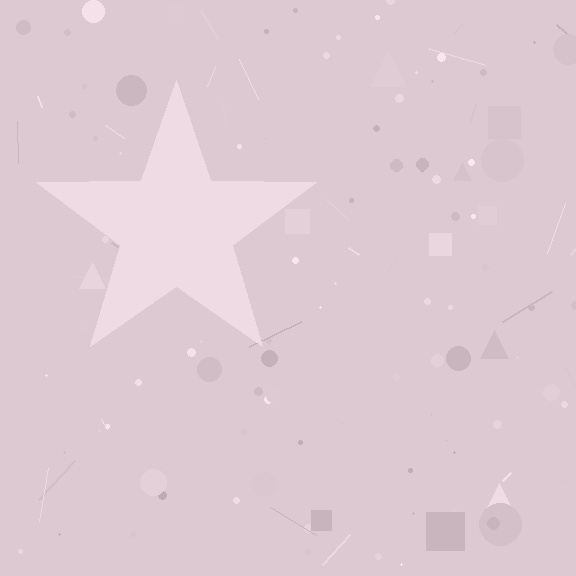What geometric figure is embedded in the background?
A star is embedded in the background.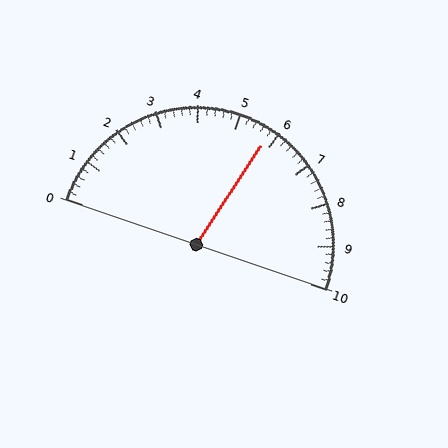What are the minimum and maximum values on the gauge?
The gauge ranges from 0 to 10.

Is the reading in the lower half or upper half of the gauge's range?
The reading is in the upper half of the range (0 to 10).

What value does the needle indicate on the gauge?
The needle indicates approximately 5.8.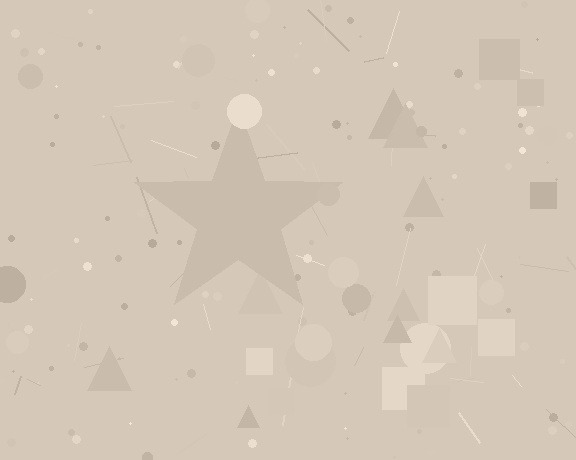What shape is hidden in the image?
A star is hidden in the image.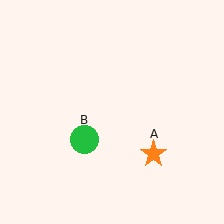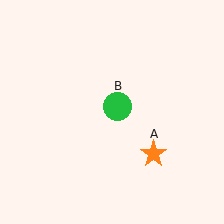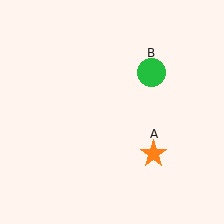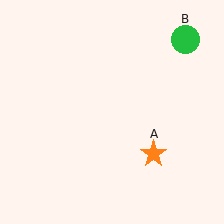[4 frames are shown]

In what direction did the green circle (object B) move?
The green circle (object B) moved up and to the right.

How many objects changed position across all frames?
1 object changed position: green circle (object B).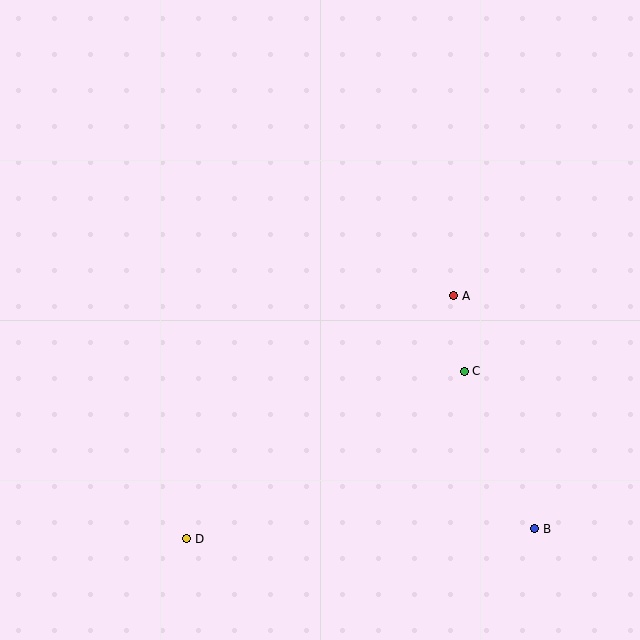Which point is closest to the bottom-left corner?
Point D is closest to the bottom-left corner.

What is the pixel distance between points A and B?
The distance between A and B is 247 pixels.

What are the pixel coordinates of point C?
Point C is at (464, 371).